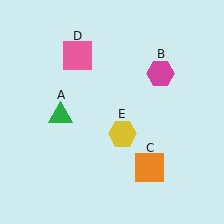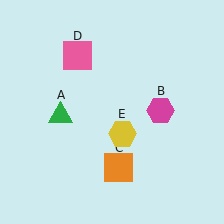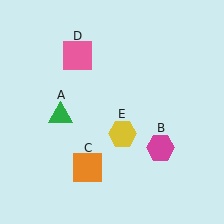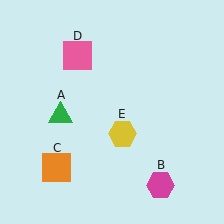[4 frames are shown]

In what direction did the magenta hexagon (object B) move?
The magenta hexagon (object B) moved down.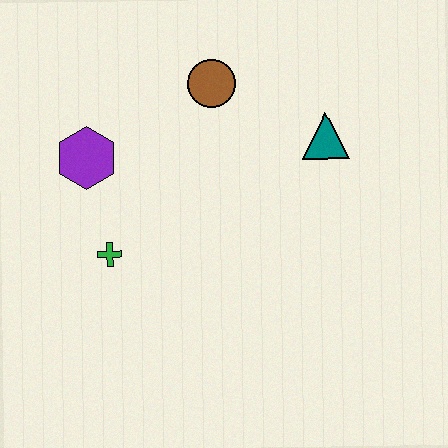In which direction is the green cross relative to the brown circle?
The green cross is below the brown circle.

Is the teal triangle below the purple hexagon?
No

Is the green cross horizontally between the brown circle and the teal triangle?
No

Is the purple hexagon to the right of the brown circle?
No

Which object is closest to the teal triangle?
The brown circle is closest to the teal triangle.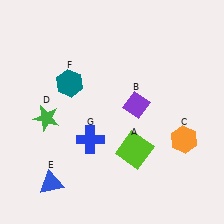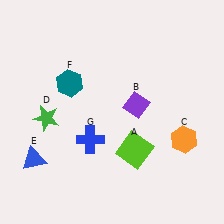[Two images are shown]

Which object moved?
The blue triangle (E) moved up.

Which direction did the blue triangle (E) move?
The blue triangle (E) moved up.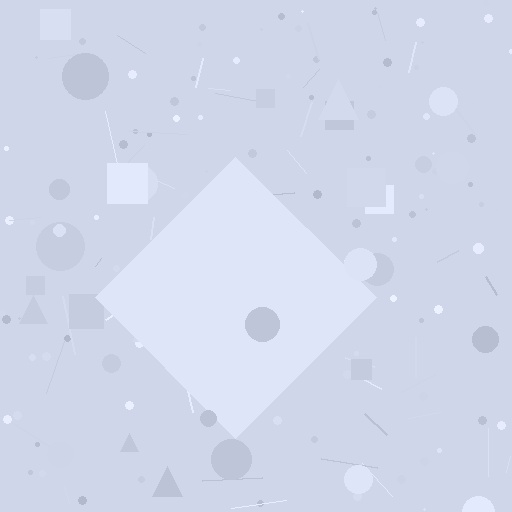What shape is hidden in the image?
A diamond is hidden in the image.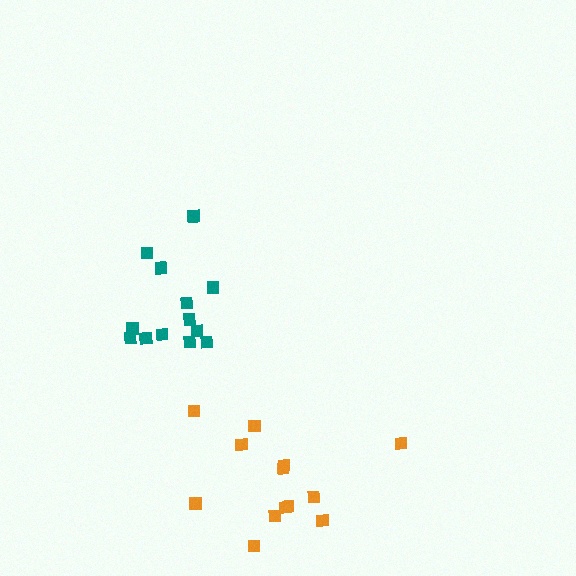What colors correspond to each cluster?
The clusters are colored: teal, orange.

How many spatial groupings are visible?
There are 2 spatial groupings.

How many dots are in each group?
Group 1: 13 dots, Group 2: 13 dots (26 total).